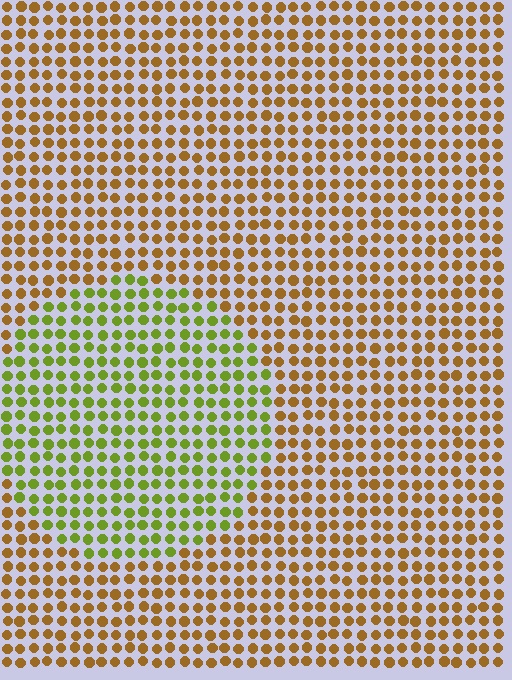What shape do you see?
I see a circle.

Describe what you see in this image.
The image is filled with small brown elements in a uniform arrangement. A circle-shaped region is visible where the elements are tinted to a slightly different hue, forming a subtle color boundary.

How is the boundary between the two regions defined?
The boundary is defined purely by a slight shift in hue (about 48 degrees). Spacing, size, and orientation are identical on both sides.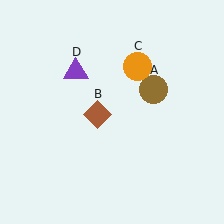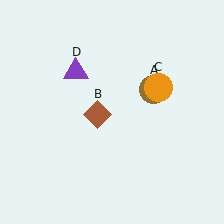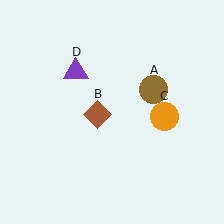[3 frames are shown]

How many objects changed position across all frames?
1 object changed position: orange circle (object C).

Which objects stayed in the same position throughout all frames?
Brown circle (object A) and brown diamond (object B) and purple triangle (object D) remained stationary.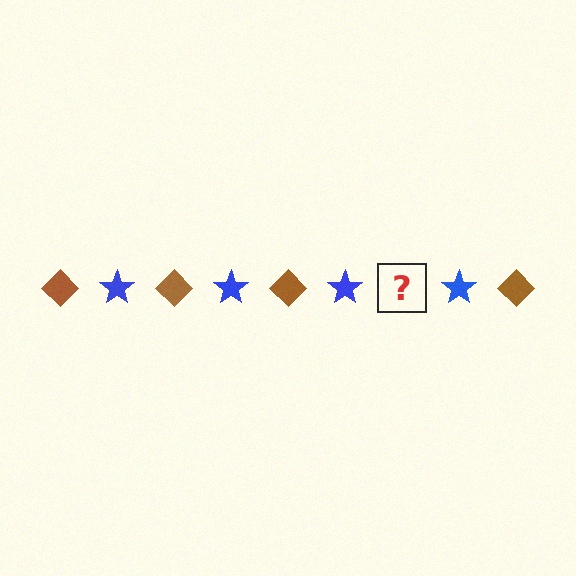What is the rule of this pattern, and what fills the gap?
The rule is that the pattern alternates between brown diamond and blue star. The gap should be filled with a brown diamond.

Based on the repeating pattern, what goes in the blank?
The blank should be a brown diamond.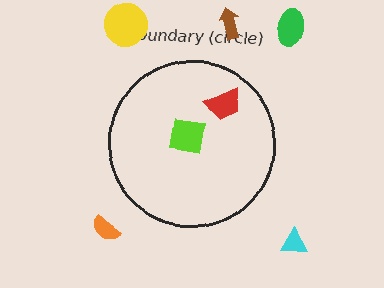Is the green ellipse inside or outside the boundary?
Outside.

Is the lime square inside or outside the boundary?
Inside.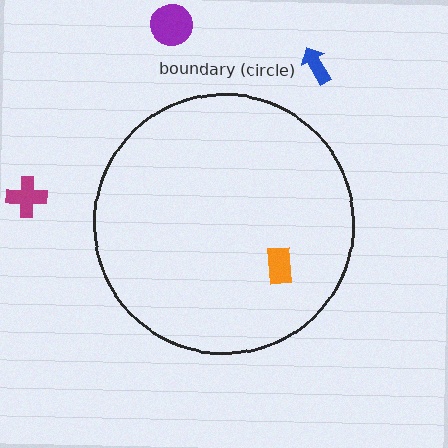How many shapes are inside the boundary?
1 inside, 3 outside.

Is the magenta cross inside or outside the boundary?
Outside.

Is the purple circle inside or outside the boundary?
Outside.